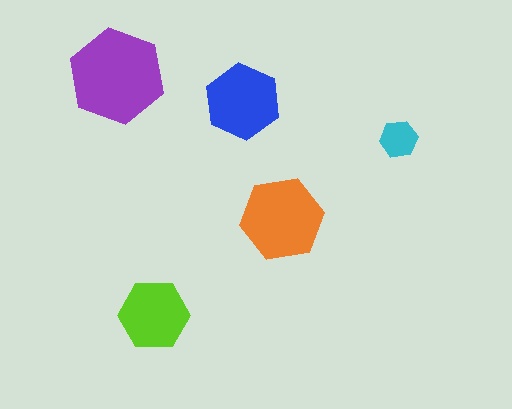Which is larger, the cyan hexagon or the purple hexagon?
The purple one.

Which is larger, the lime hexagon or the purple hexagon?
The purple one.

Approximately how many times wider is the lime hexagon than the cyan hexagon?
About 2 times wider.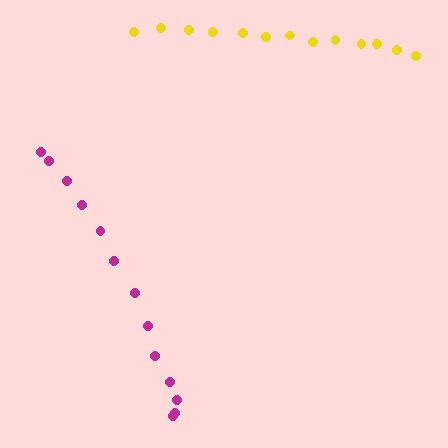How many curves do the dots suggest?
There are 2 distinct paths.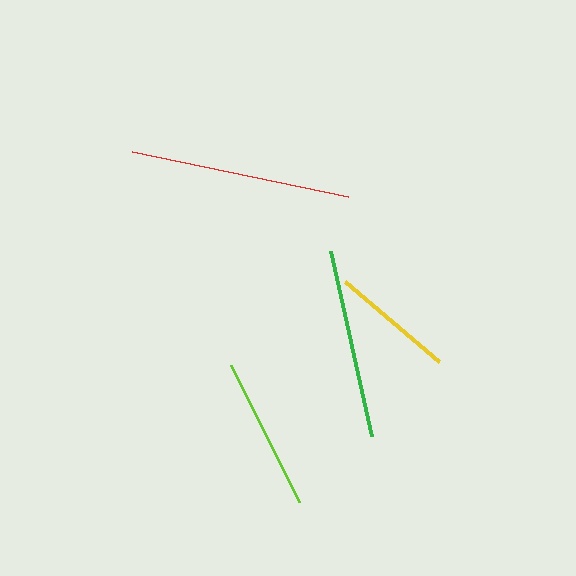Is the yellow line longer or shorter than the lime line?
The lime line is longer than the yellow line.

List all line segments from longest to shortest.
From longest to shortest: red, green, lime, yellow.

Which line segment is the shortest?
The yellow line is the shortest at approximately 123 pixels.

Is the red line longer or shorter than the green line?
The red line is longer than the green line.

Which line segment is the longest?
The red line is the longest at approximately 220 pixels.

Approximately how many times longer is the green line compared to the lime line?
The green line is approximately 1.2 times the length of the lime line.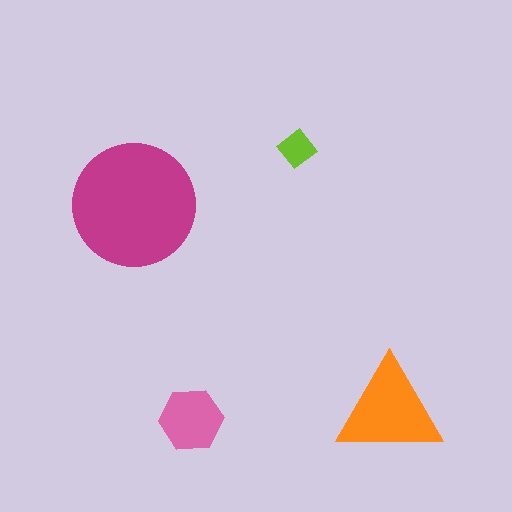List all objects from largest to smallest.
The magenta circle, the orange triangle, the pink hexagon, the lime diamond.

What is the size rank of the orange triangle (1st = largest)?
2nd.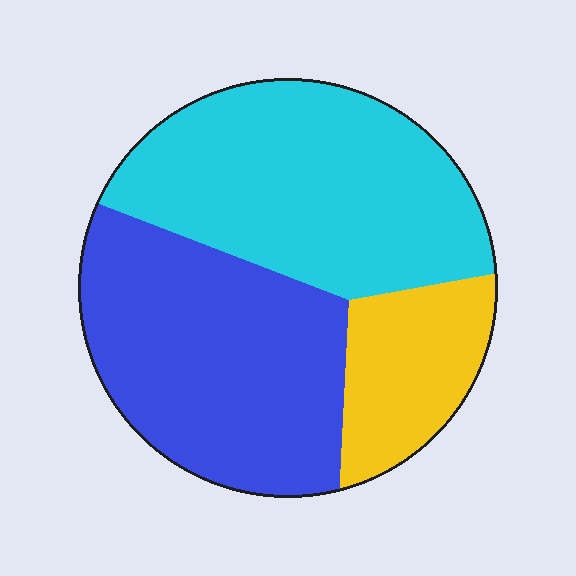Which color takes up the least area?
Yellow, at roughly 15%.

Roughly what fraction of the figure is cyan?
Cyan takes up about two fifths (2/5) of the figure.